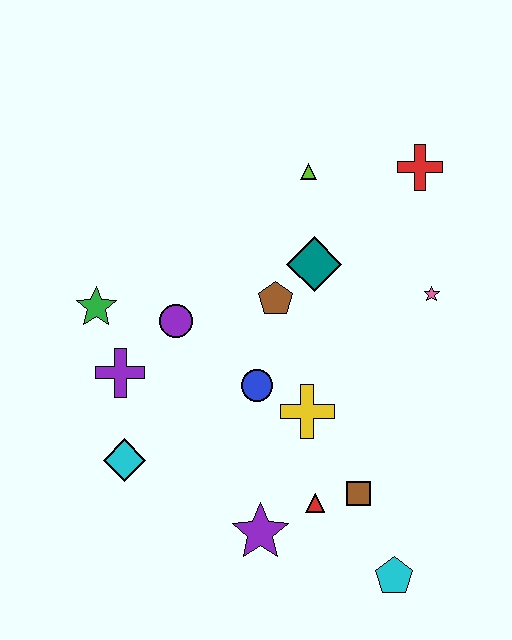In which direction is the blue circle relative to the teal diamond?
The blue circle is below the teal diamond.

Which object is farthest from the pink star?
The cyan diamond is farthest from the pink star.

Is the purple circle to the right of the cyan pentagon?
No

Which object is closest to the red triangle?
The brown square is closest to the red triangle.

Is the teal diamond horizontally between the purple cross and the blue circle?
No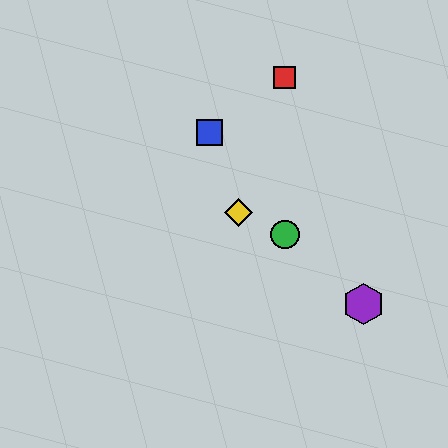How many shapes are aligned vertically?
2 shapes (the red square, the green circle) are aligned vertically.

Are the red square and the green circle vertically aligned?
Yes, both are at x≈285.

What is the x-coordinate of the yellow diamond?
The yellow diamond is at x≈239.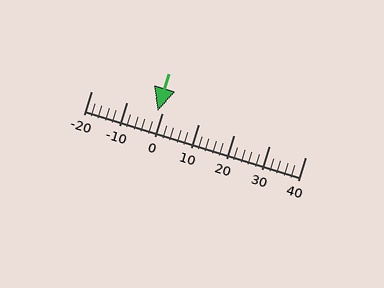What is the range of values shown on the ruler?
The ruler shows values from -20 to 40.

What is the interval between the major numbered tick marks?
The major tick marks are spaced 10 units apart.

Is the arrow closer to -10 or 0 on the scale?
The arrow is closer to 0.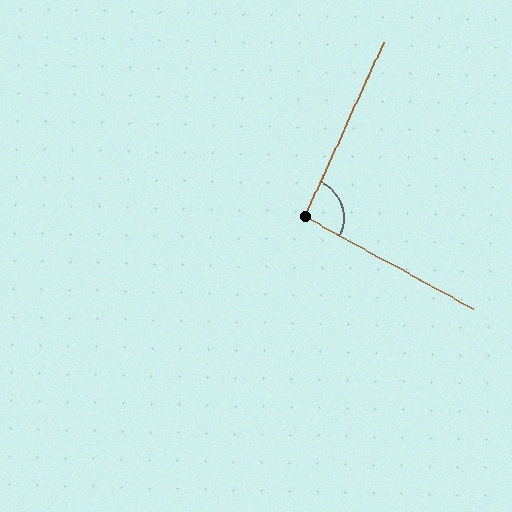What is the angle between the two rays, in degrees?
Approximately 94 degrees.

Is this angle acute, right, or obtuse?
It is approximately a right angle.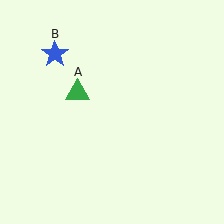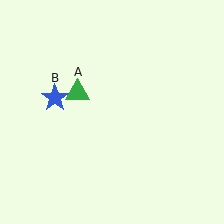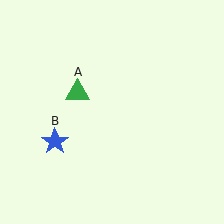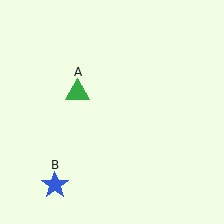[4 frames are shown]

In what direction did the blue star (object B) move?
The blue star (object B) moved down.